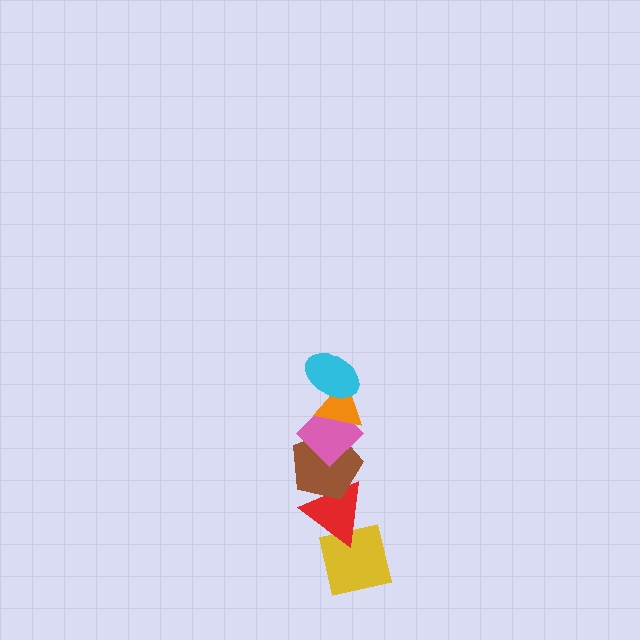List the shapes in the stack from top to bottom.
From top to bottom: the cyan ellipse, the orange triangle, the pink diamond, the brown pentagon, the red triangle, the yellow square.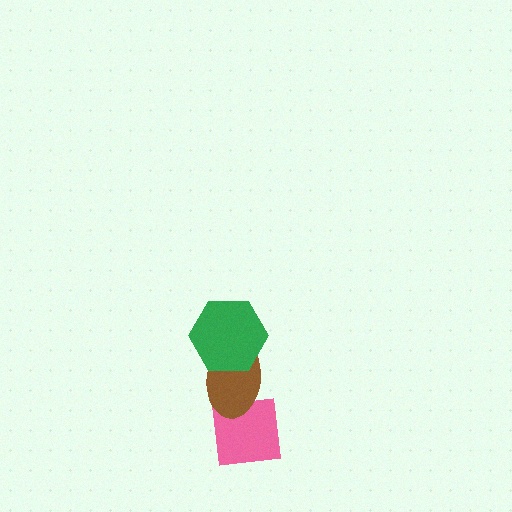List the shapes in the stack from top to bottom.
From top to bottom: the green hexagon, the brown ellipse, the pink square.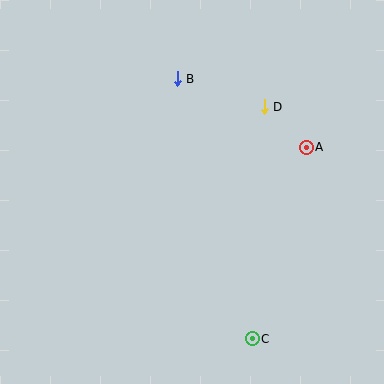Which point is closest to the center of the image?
Point D at (264, 107) is closest to the center.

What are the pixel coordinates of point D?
Point D is at (264, 107).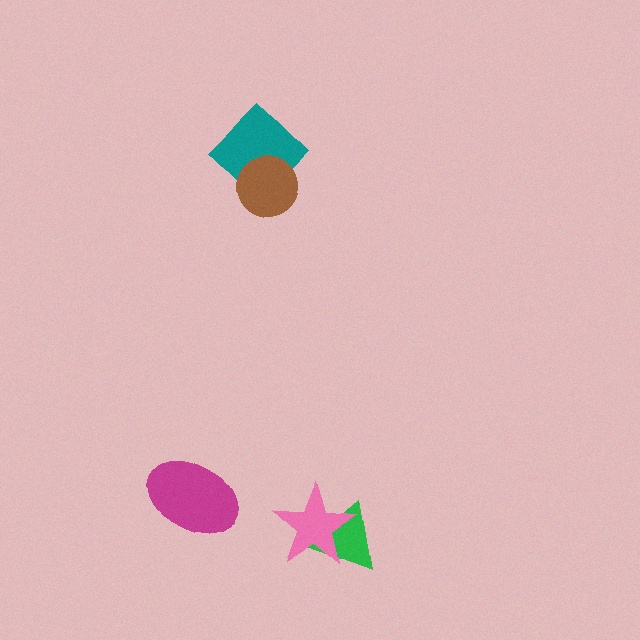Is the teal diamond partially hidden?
Yes, it is partially covered by another shape.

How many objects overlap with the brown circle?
1 object overlaps with the brown circle.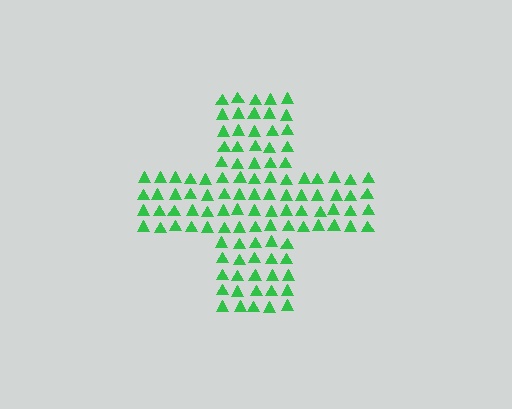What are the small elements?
The small elements are triangles.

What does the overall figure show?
The overall figure shows a cross.